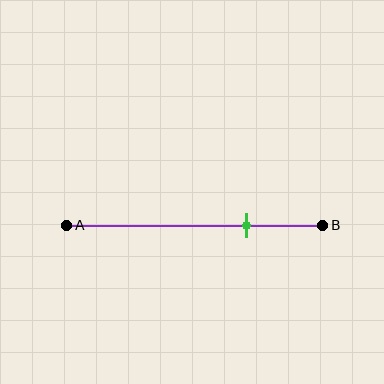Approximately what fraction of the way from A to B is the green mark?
The green mark is approximately 70% of the way from A to B.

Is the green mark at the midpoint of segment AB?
No, the mark is at about 70% from A, not at the 50% midpoint.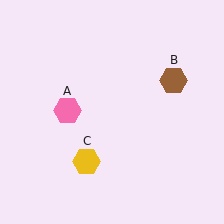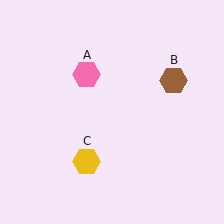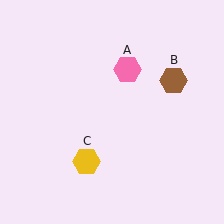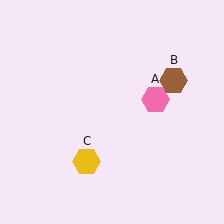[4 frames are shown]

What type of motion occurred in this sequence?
The pink hexagon (object A) rotated clockwise around the center of the scene.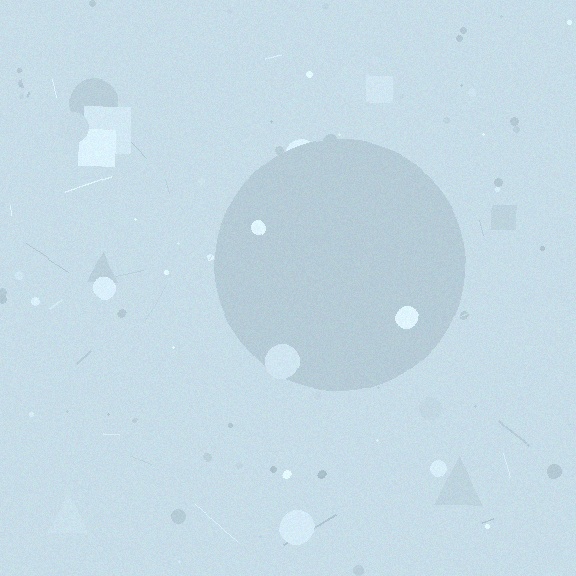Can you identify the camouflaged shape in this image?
The camouflaged shape is a circle.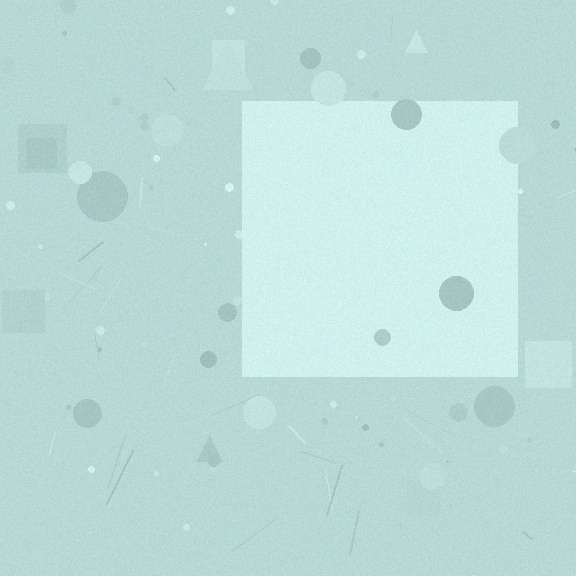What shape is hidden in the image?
A square is hidden in the image.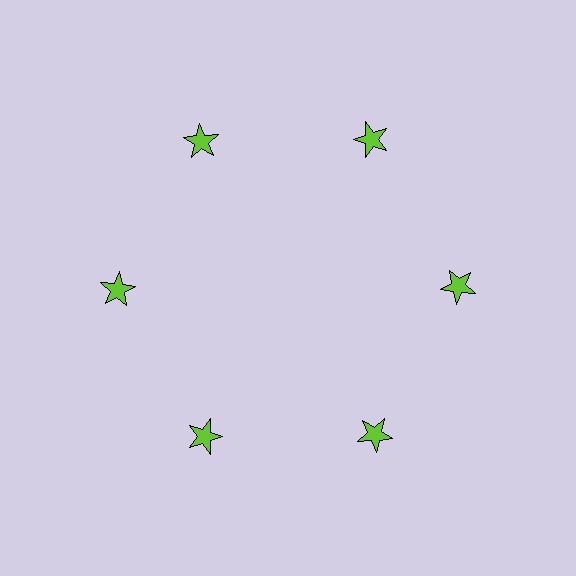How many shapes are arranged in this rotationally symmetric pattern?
There are 6 shapes, arranged in 6 groups of 1.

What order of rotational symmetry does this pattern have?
This pattern has 6-fold rotational symmetry.